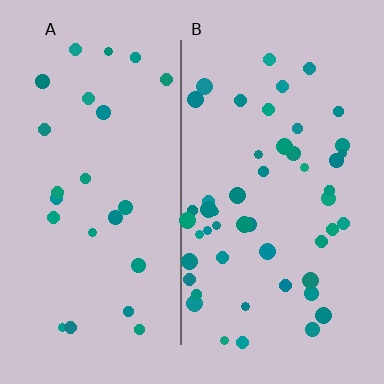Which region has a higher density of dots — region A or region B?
B (the right).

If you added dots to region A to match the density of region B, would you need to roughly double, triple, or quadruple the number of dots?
Approximately double.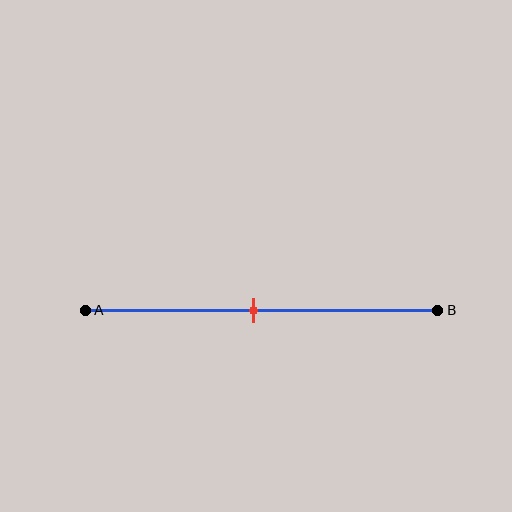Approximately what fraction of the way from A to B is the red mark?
The red mark is approximately 50% of the way from A to B.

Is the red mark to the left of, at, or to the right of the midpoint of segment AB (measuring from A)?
The red mark is approximately at the midpoint of segment AB.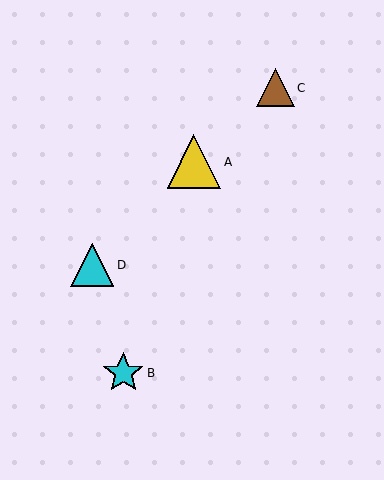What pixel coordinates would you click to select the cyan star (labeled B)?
Click at (123, 373) to select the cyan star B.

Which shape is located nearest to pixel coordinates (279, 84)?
The brown triangle (labeled C) at (275, 88) is nearest to that location.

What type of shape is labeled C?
Shape C is a brown triangle.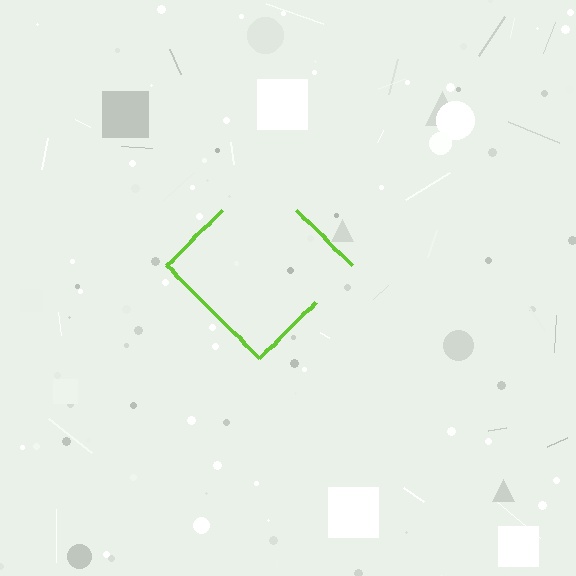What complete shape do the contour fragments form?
The contour fragments form a diamond.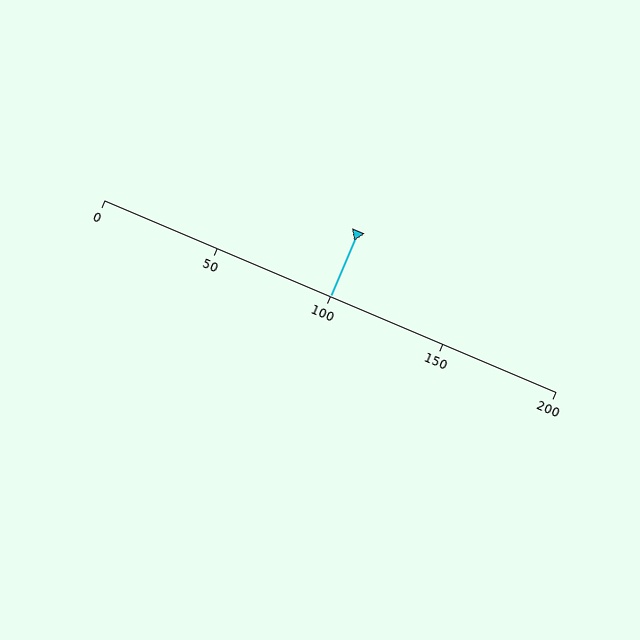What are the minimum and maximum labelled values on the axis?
The axis runs from 0 to 200.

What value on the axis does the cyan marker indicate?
The marker indicates approximately 100.